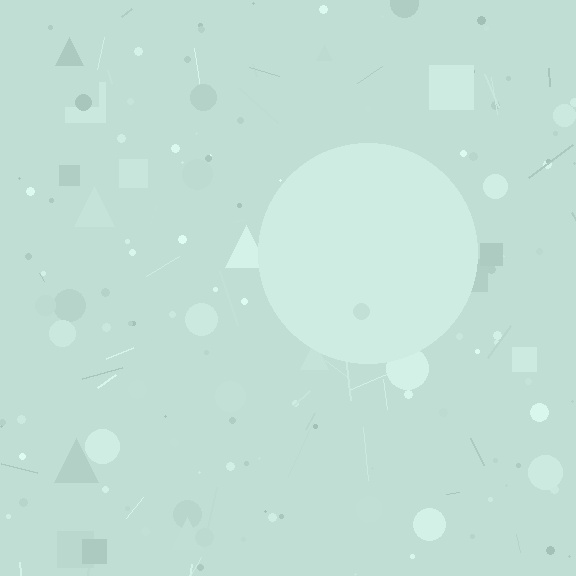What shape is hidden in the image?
A circle is hidden in the image.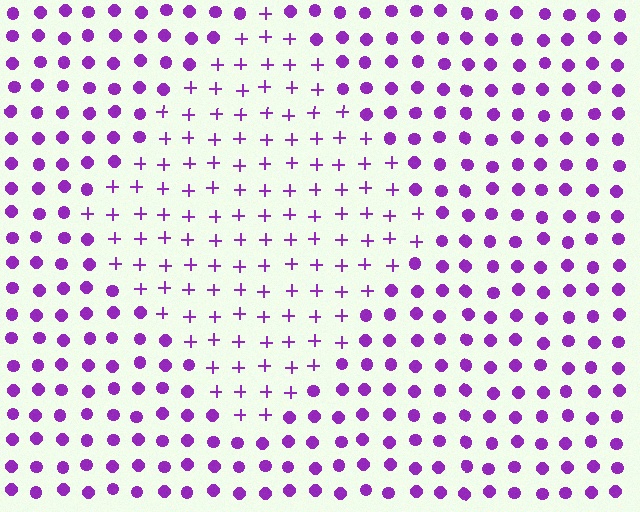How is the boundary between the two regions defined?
The boundary is defined by a change in element shape: plus signs inside vs. circles outside. All elements share the same color and spacing.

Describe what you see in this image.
The image is filled with small purple elements arranged in a uniform grid. A diamond-shaped region contains plus signs, while the surrounding area contains circles. The boundary is defined purely by the change in element shape.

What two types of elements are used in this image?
The image uses plus signs inside the diamond region and circles outside it.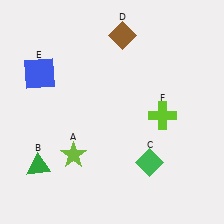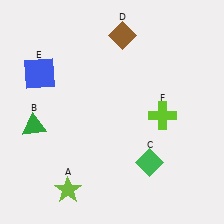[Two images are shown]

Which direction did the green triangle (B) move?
The green triangle (B) moved up.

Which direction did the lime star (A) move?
The lime star (A) moved down.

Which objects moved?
The objects that moved are: the lime star (A), the green triangle (B).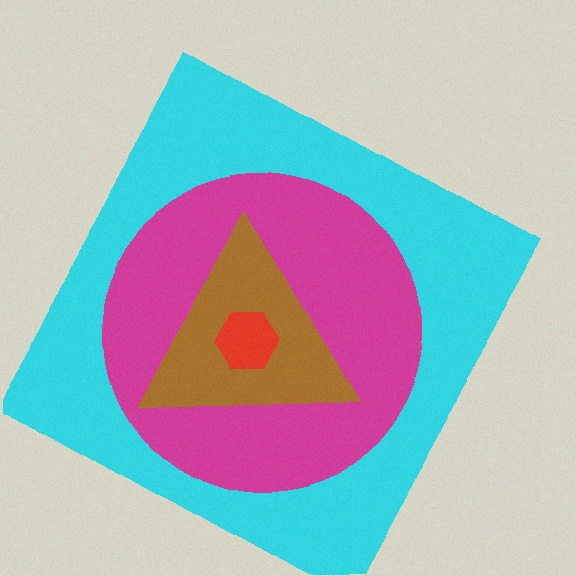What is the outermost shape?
The cyan square.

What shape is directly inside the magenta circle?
The brown triangle.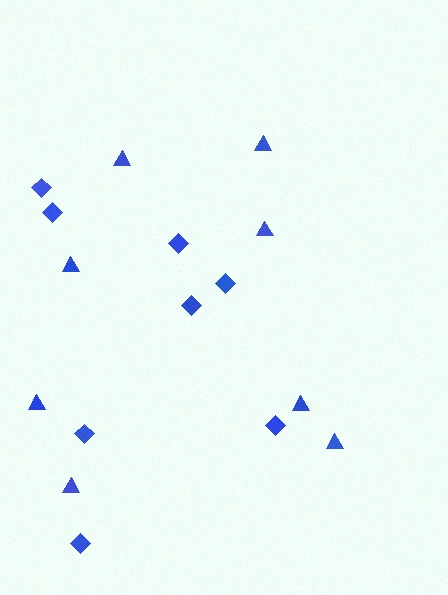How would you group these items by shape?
There are 2 groups: one group of diamonds (8) and one group of triangles (8).